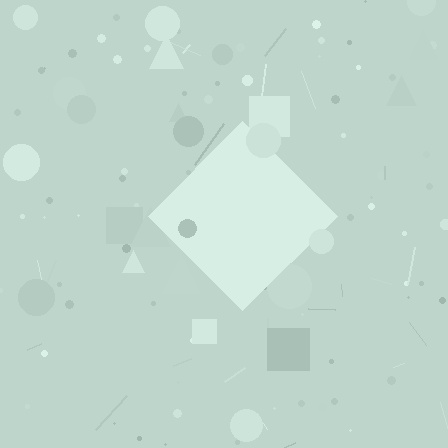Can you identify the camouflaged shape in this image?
The camouflaged shape is a diamond.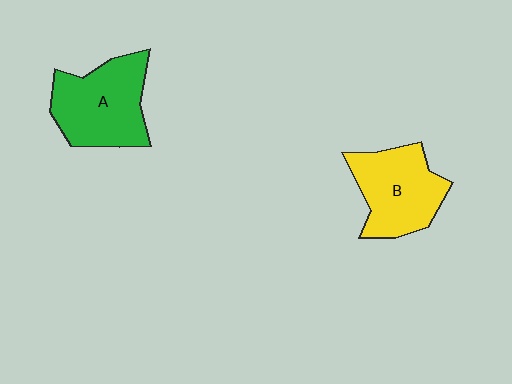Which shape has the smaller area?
Shape B (yellow).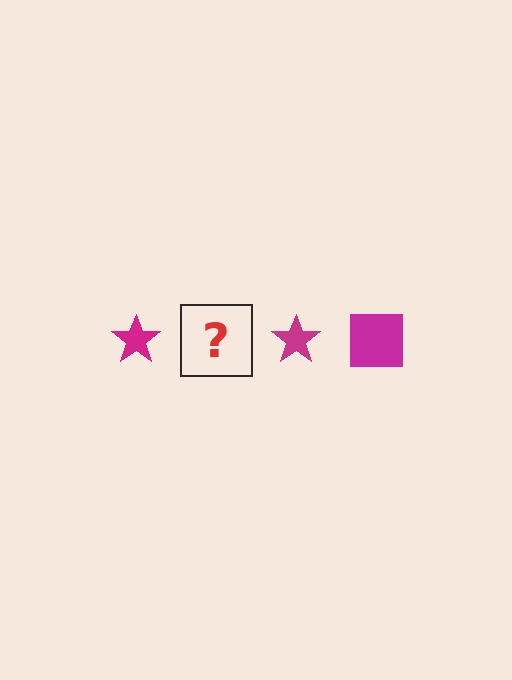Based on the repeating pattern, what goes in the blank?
The blank should be a magenta square.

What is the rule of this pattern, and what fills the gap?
The rule is that the pattern cycles through star, square shapes in magenta. The gap should be filled with a magenta square.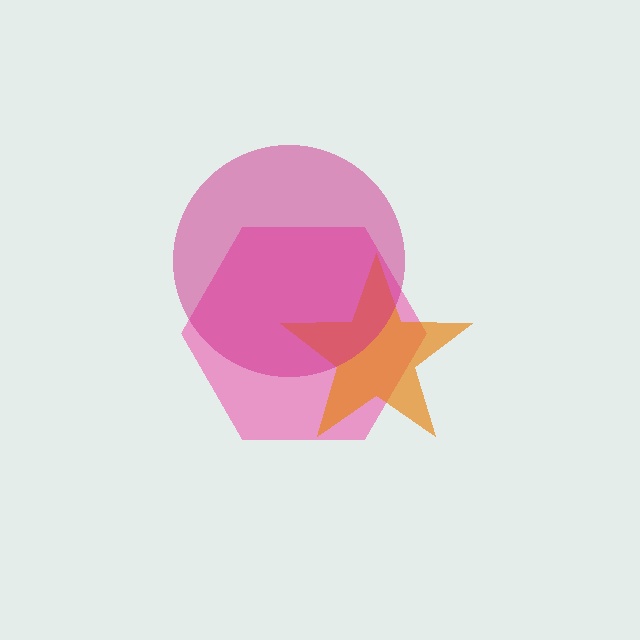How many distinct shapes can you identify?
There are 3 distinct shapes: a pink hexagon, an orange star, a magenta circle.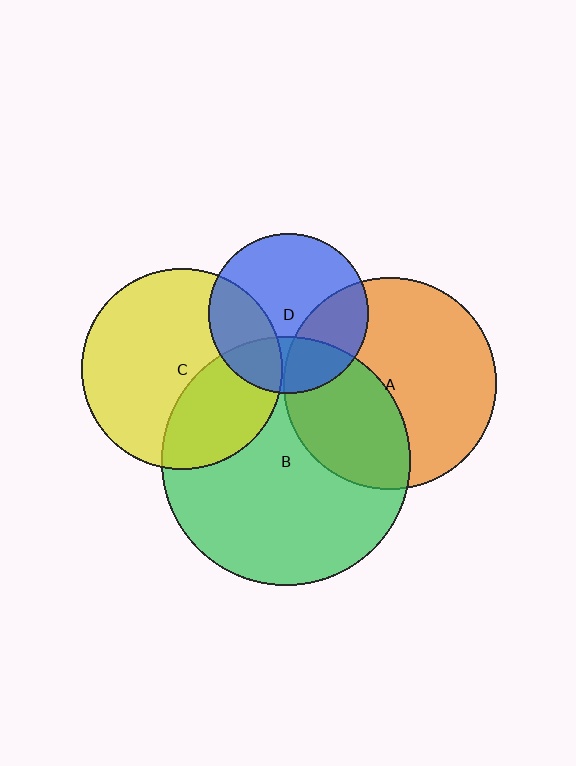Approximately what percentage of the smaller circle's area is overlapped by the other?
Approximately 35%.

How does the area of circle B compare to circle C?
Approximately 1.5 times.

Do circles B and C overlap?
Yes.